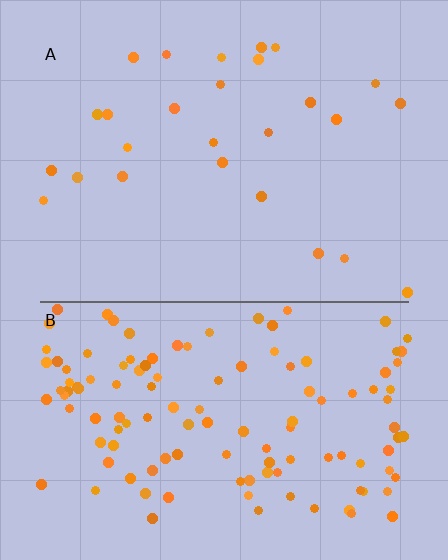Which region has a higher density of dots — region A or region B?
B (the bottom).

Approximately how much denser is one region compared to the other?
Approximately 4.7× — region B over region A.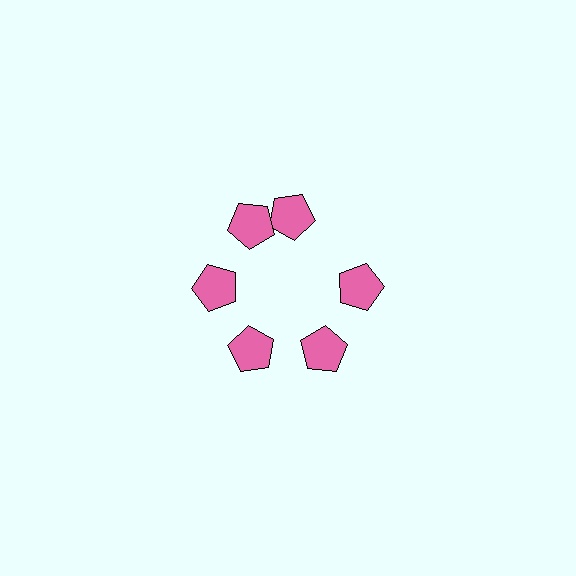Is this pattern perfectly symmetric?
No. The 6 pink pentagons are arranged in a ring, but one element near the 1 o'clock position is rotated out of alignment along the ring, breaking the 6-fold rotational symmetry.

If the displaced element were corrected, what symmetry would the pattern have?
It would have 6-fold rotational symmetry — the pattern would map onto itself every 60 degrees.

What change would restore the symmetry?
The symmetry would be restored by rotating it back into even spacing with its neighbors so that all 6 pentagons sit at equal angles and equal distance from the center.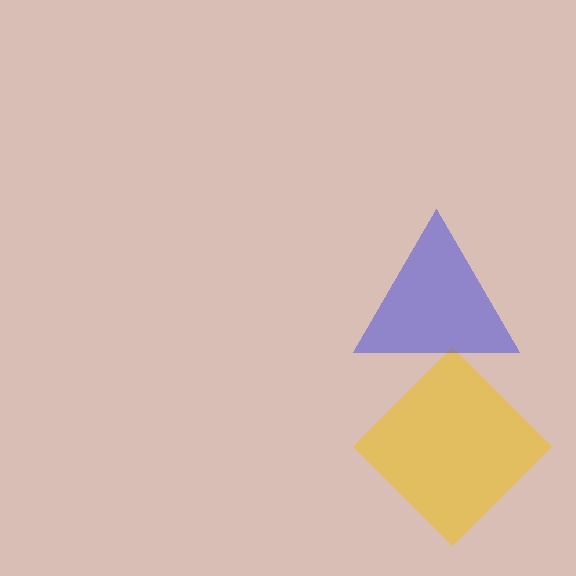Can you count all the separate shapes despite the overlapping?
Yes, there are 2 separate shapes.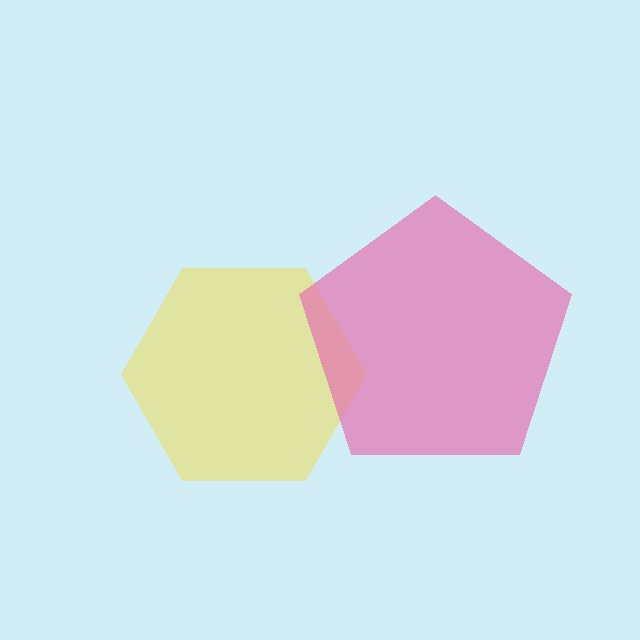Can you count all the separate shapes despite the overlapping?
Yes, there are 2 separate shapes.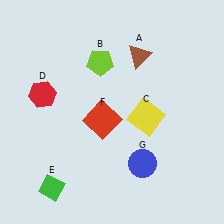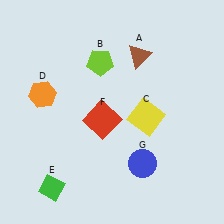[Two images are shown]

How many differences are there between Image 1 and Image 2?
There is 1 difference between the two images.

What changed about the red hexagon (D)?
In Image 1, D is red. In Image 2, it changed to orange.